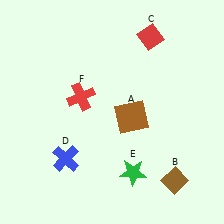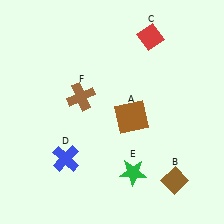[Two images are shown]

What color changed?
The cross (F) changed from red in Image 1 to brown in Image 2.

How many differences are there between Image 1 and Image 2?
There is 1 difference between the two images.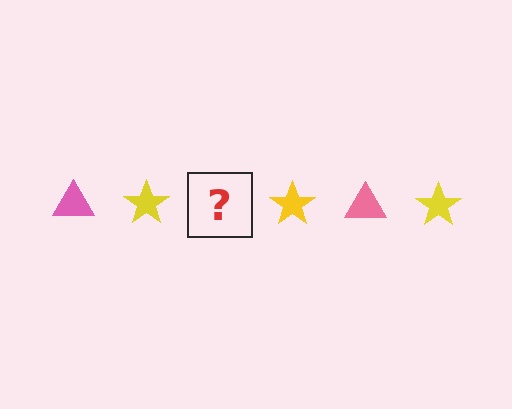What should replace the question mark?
The question mark should be replaced with a pink triangle.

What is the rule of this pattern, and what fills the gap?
The rule is that the pattern alternates between pink triangle and yellow star. The gap should be filled with a pink triangle.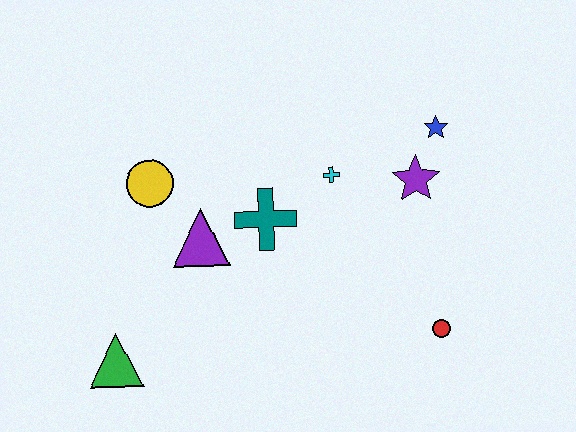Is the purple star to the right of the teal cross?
Yes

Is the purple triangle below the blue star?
Yes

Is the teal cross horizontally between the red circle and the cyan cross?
No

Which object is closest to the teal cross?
The purple triangle is closest to the teal cross.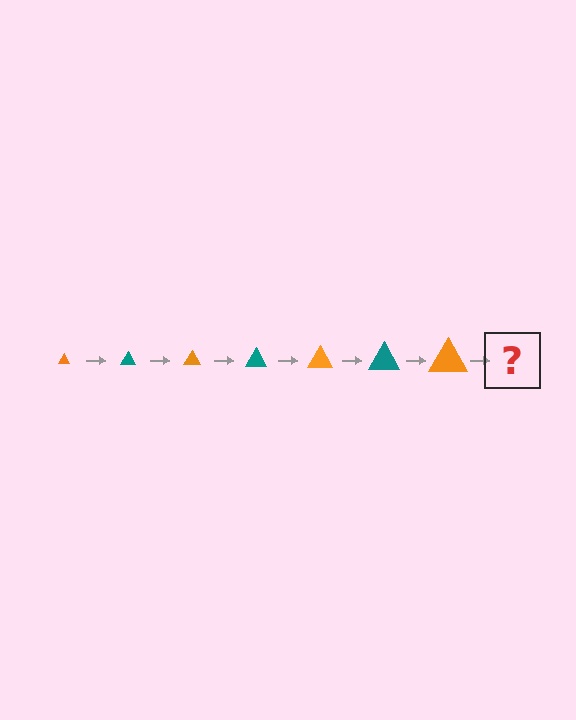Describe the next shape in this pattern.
It should be a teal triangle, larger than the previous one.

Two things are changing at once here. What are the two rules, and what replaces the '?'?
The two rules are that the triangle grows larger each step and the color cycles through orange and teal. The '?' should be a teal triangle, larger than the previous one.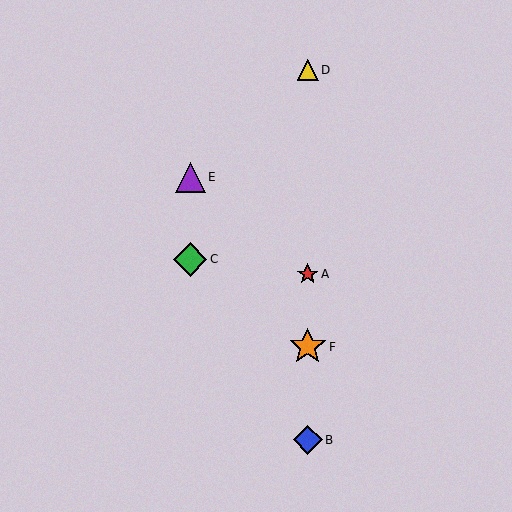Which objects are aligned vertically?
Objects A, B, D, F are aligned vertically.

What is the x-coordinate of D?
Object D is at x≈308.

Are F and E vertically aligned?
No, F is at x≈308 and E is at x≈190.